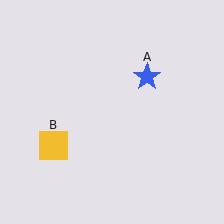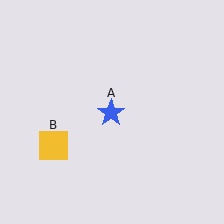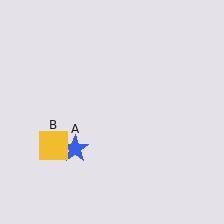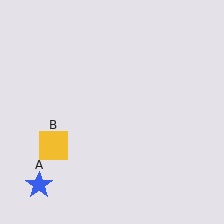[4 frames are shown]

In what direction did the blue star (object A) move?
The blue star (object A) moved down and to the left.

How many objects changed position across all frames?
1 object changed position: blue star (object A).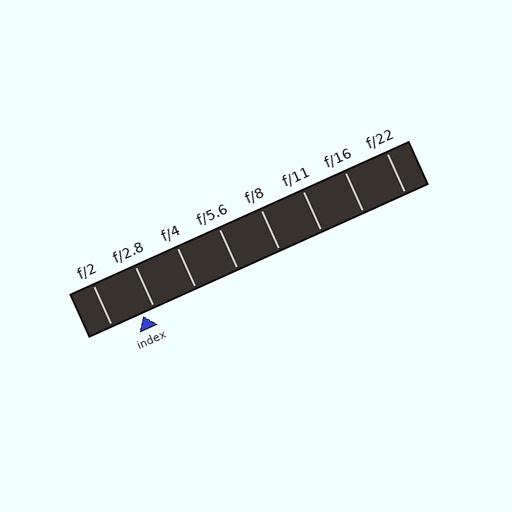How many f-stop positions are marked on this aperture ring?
There are 8 f-stop positions marked.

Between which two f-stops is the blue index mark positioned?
The index mark is between f/2 and f/2.8.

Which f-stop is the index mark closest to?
The index mark is closest to f/2.8.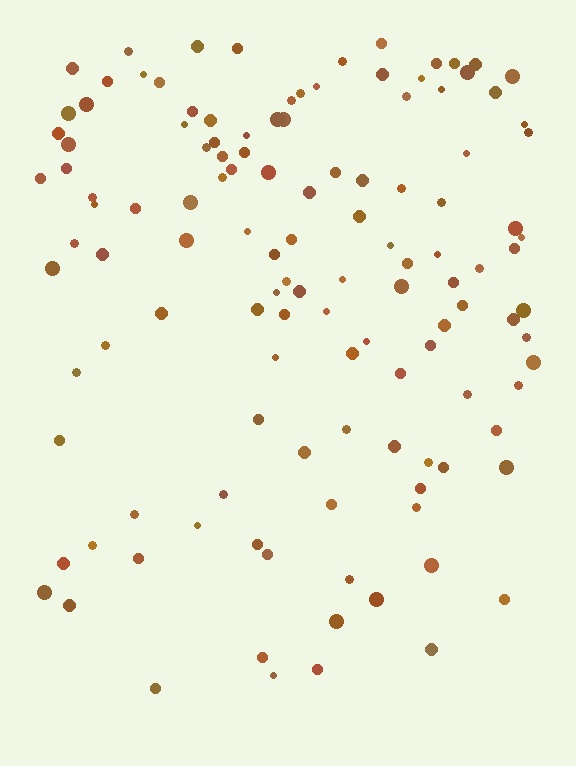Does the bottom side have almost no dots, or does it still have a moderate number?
Still a moderate number, just noticeably fewer than the top.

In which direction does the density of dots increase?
From bottom to top, with the top side densest.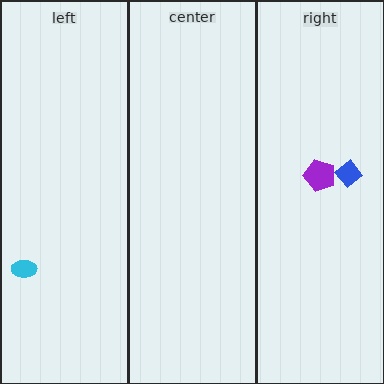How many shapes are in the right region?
2.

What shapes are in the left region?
The cyan ellipse.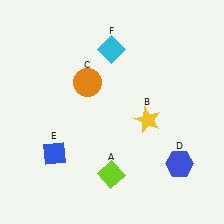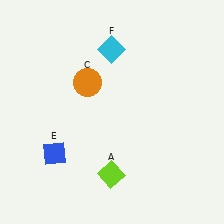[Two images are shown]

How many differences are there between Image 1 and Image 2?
There are 2 differences between the two images.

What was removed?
The yellow star (B), the blue hexagon (D) were removed in Image 2.